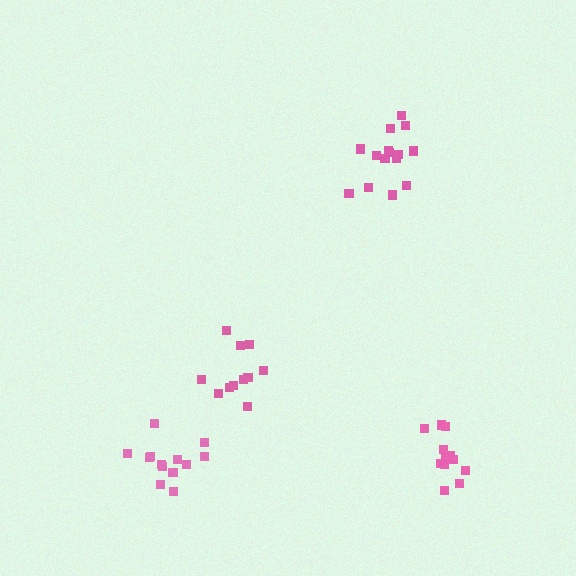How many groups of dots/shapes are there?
There are 4 groups.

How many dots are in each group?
Group 1: 13 dots, Group 2: 12 dots, Group 3: 15 dots, Group 4: 12 dots (52 total).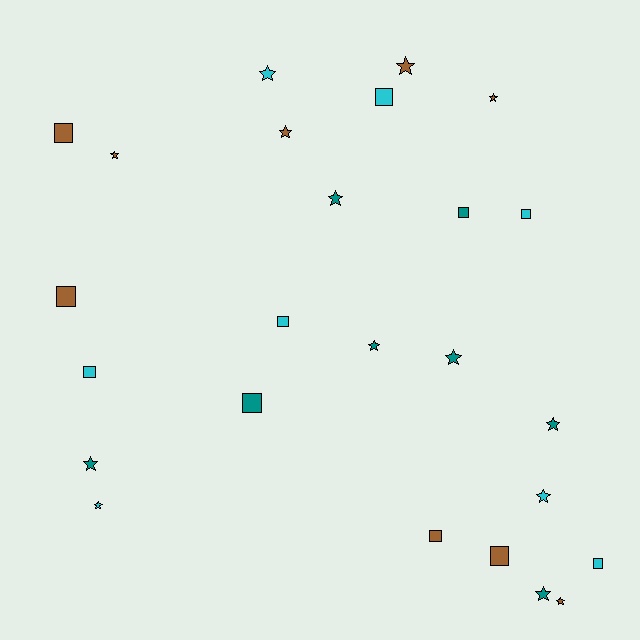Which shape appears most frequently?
Star, with 14 objects.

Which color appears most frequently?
Brown, with 9 objects.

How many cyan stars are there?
There are 3 cyan stars.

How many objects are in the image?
There are 25 objects.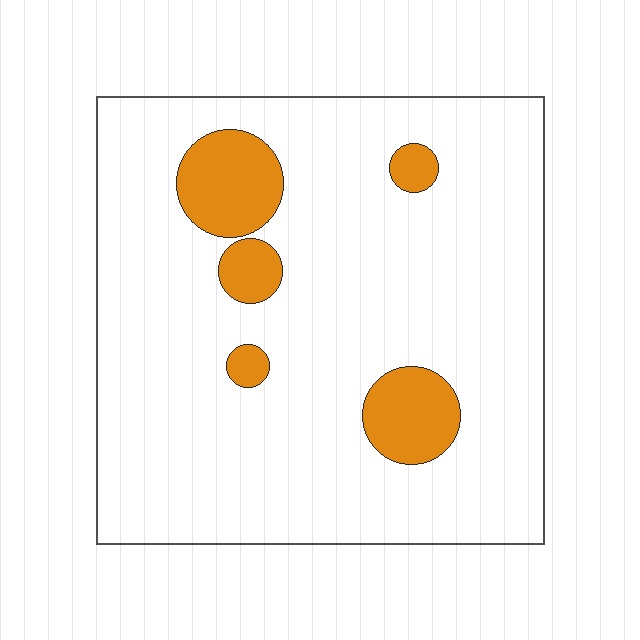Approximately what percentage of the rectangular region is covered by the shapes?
Approximately 10%.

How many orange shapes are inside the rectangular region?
5.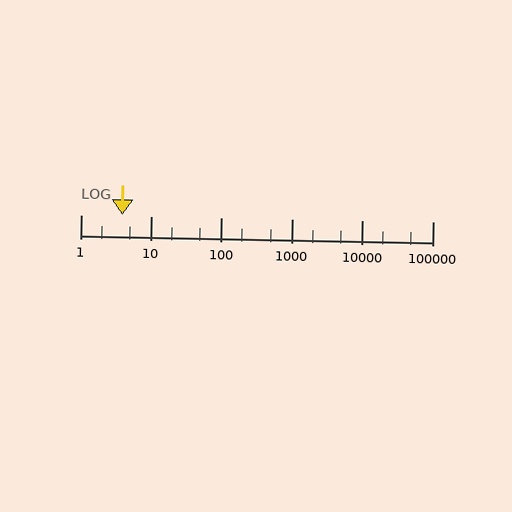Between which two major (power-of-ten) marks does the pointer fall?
The pointer is between 1 and 10.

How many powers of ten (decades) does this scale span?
The scale spans 5 decades, from 1 to 100000.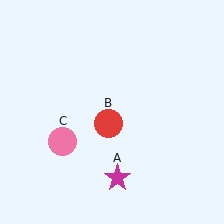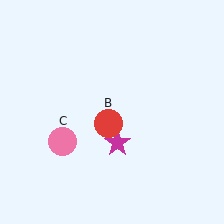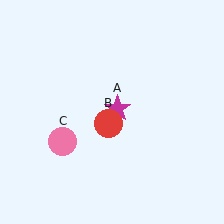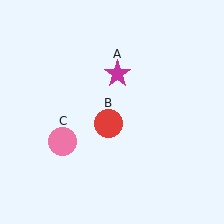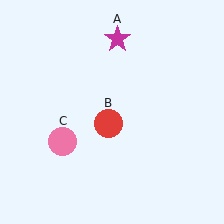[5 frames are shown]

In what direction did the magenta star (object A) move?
The magenta star (object A) moved up.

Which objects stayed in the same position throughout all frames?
Red circle (object B) and pink circle (object C) remained stationary.